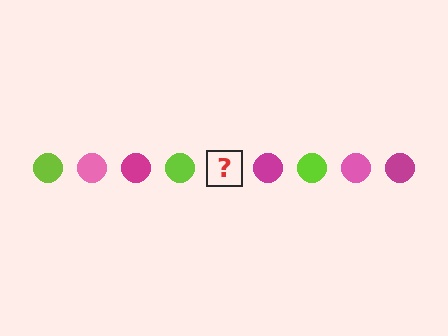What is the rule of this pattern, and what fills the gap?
The rule is that the pattern cycles through lime, pink, magenta circles. The gap should be filled with a pink circle.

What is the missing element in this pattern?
The missing element is a pink circle.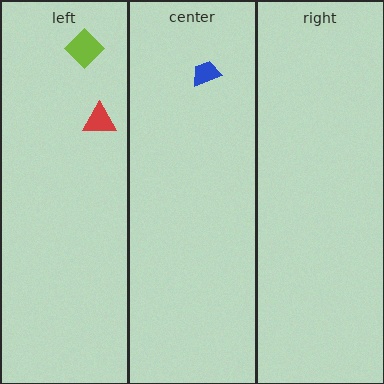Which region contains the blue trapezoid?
The center region.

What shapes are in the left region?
The lime diamond, the red triangle.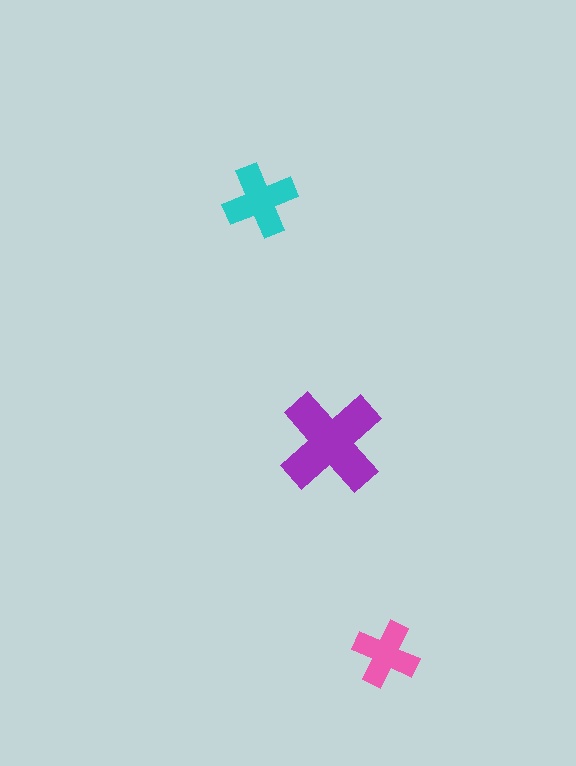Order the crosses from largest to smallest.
the purple one, the cyan one, the pink one.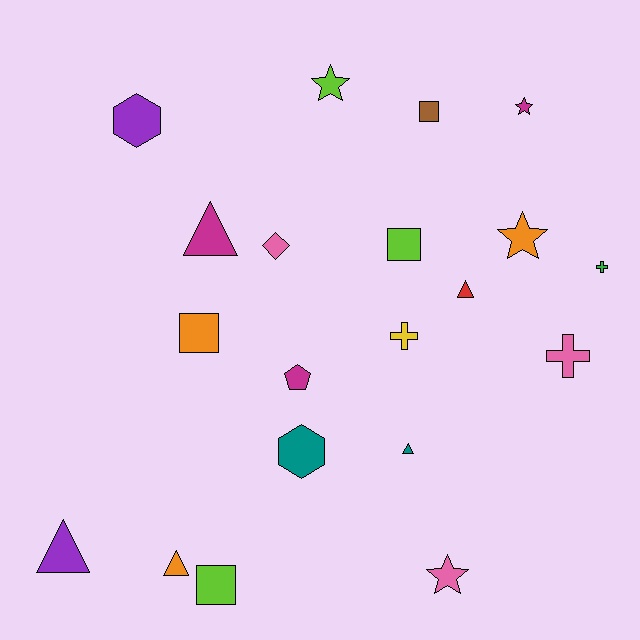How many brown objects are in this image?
There is 1 brown object.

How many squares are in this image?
There are 4 squares.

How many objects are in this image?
There are 20 objects.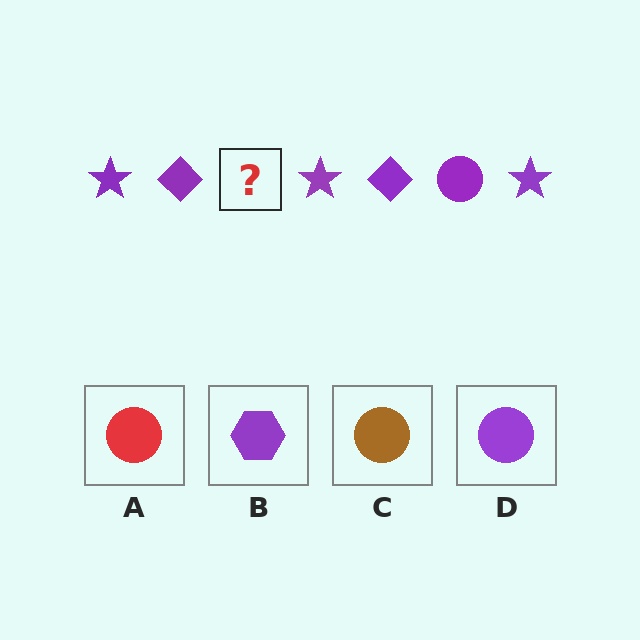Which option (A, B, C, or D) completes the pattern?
D.